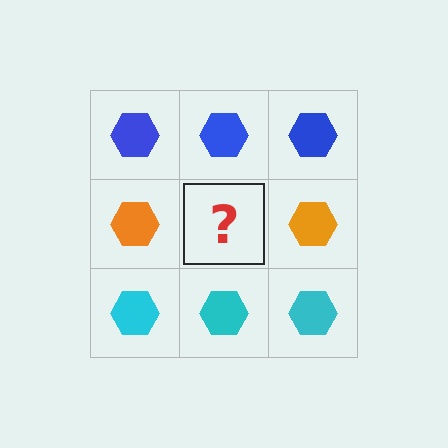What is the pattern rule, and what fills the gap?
The rule is that each row has a consistent color. The gap should be filled with an orange hexagon.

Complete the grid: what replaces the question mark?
The question mark should be replaced with an orange hexagon.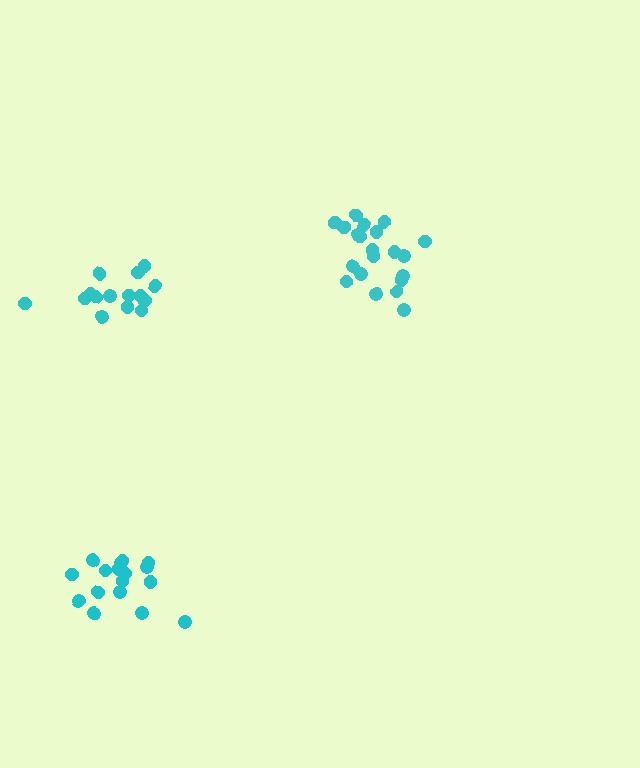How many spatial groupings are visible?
There are 3 spatial groupings.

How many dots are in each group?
Group 1: 21 dots, Group 2: 16 dots, Group 3: 17 dots (54 total).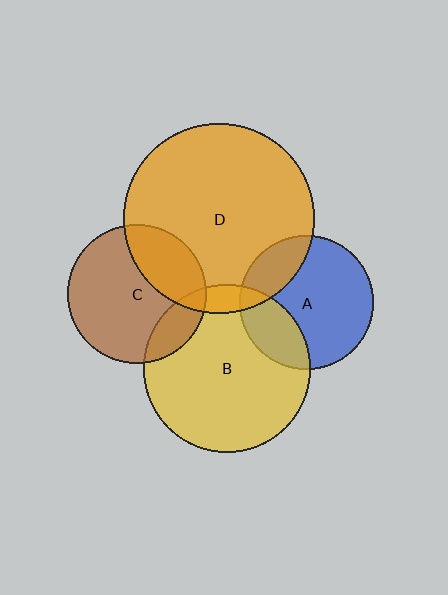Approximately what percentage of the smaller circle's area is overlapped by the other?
Approximately 30%.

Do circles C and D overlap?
Yes.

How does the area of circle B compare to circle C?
Approximately 1.4 times.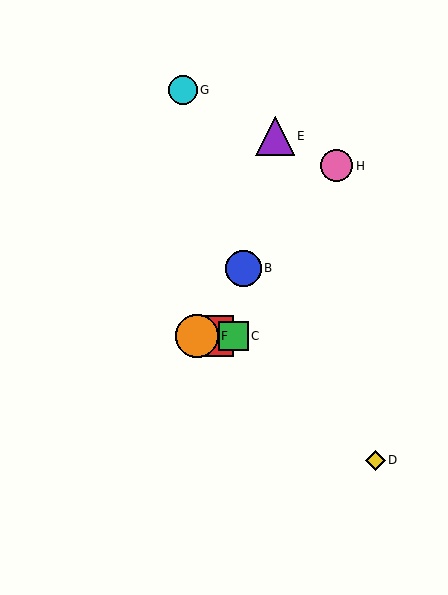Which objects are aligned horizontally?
Objects A, C, F are aligned horizontally.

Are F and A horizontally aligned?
Yes, both are at y≈336.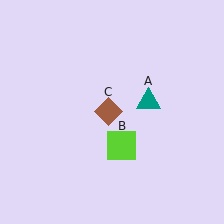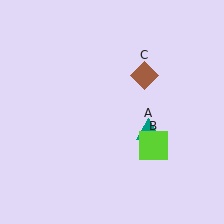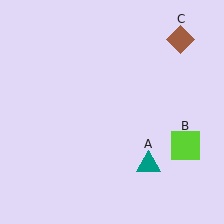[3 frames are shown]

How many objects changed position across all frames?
3 objects changed position: teal triangle (object A), lime square (object B), brown diamond (object C).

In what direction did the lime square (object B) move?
The lime square (object B) moved right.